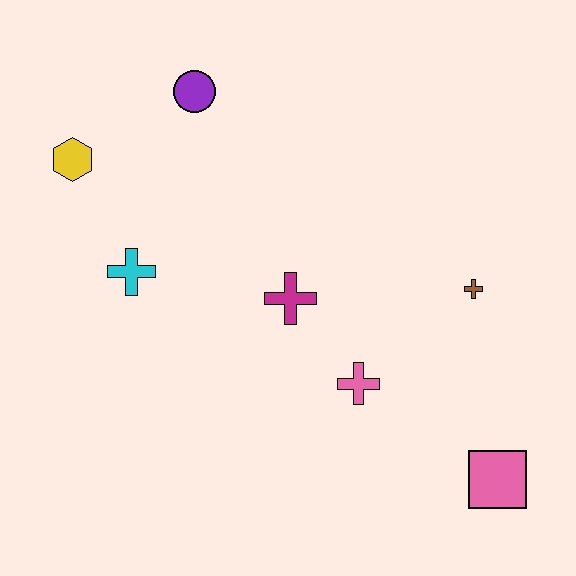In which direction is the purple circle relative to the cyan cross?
The purple circle is above the cyan cross.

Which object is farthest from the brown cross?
The yellow hexagon is farthest from the brown cross.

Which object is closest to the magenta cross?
The pink cross is closest to the magenta cross.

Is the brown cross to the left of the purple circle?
No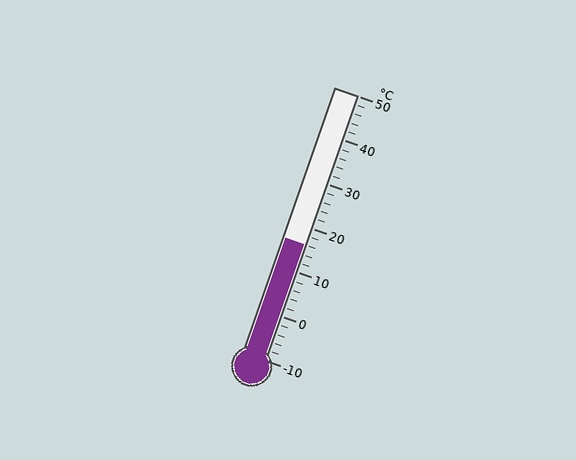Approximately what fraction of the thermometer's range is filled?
The thermometer is filled to approximately 45% of its range.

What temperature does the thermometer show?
The thermometer shows approximately 16°C.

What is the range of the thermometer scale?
The thermometer scale ranges from -10°C to 50°C.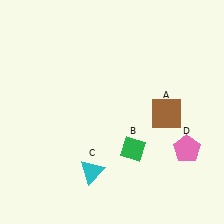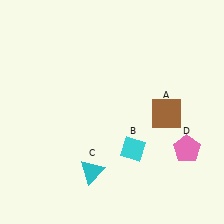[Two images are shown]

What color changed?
The diamond (B) changed from green in Image 1 to cyan in Image 2.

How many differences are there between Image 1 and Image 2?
There is 1 difference between the two images.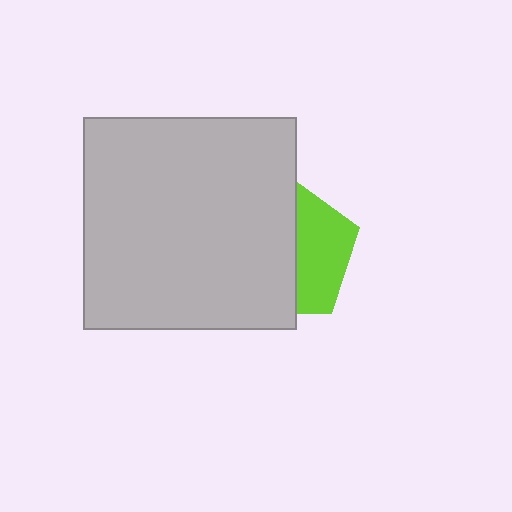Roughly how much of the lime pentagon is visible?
A small part of it is visible (roughly 39%).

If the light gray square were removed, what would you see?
You would see the complete lime pentagon.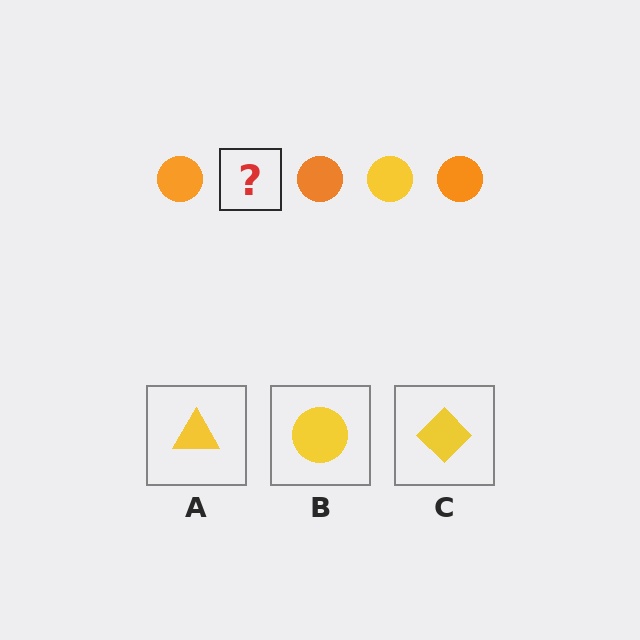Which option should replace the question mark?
Option B.